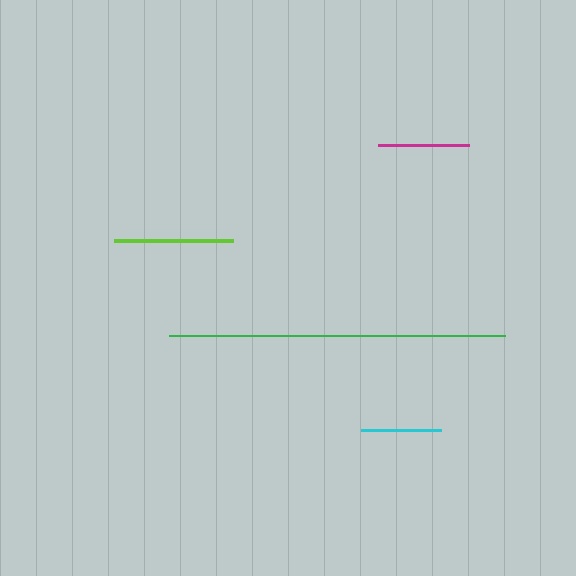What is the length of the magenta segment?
The magenta segment is approximately 91 pixels long.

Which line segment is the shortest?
The cyan line is the shortest at approximately 80 pixels.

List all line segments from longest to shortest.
From longest to shortest: green, lime, magenta, cyan.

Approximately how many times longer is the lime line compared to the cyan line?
The lime line is approximately 1.5 times the length of the cyan line.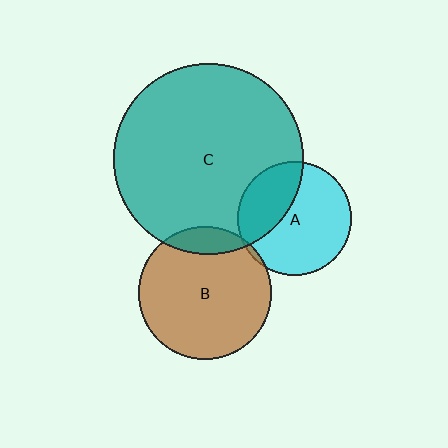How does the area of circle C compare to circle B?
Approximately 2.1 times.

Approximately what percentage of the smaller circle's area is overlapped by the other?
Approximately 10%.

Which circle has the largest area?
Circle C (teal).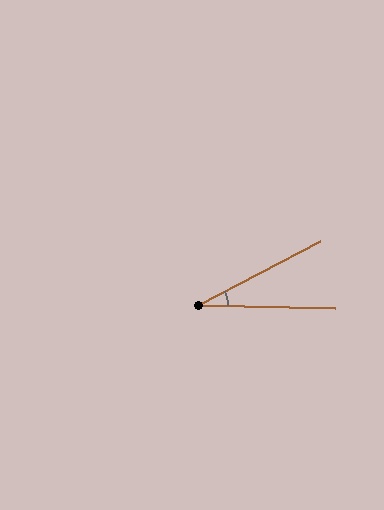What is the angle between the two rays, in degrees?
Approximately 29 degrees.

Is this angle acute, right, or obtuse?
It is acute.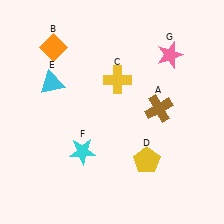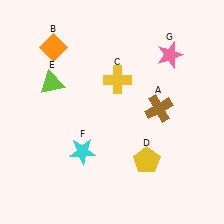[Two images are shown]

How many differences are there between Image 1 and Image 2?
There is 1 difference between the two images.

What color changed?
The triangle (E) changed from cyan in Image 1 to lime in Image 2.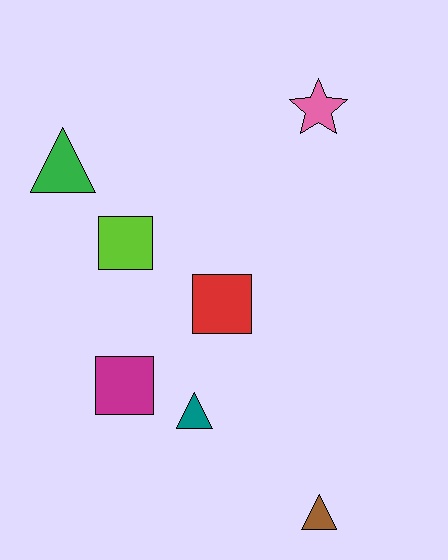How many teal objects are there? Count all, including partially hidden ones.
There is 1 teal object.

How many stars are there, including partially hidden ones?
There is 1 star.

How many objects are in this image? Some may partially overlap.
There are 7 objects.